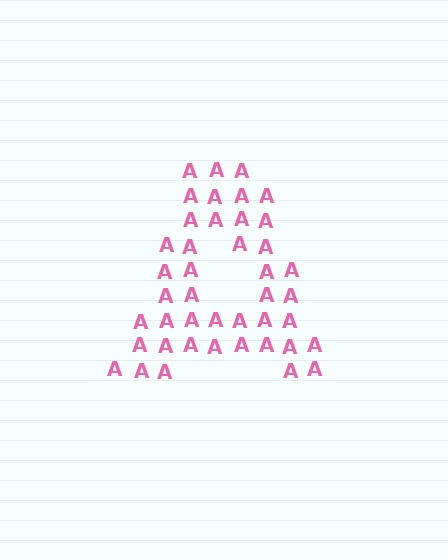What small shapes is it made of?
It is made of small letter A's.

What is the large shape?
The large shape is the letter A.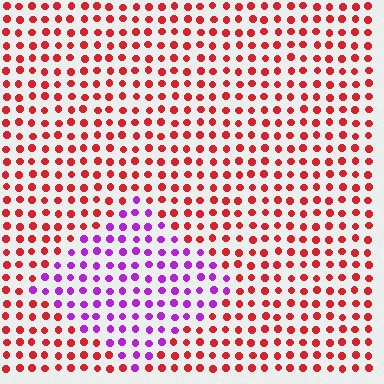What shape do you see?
I see a diamond.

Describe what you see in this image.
The image is filled with small red elements in a uniform arrangement. A diamond-shaped region is visible where the elements are tinted to a slightly different hue, forming a subtle color boundary.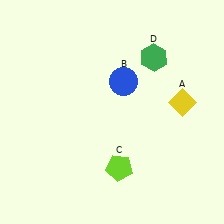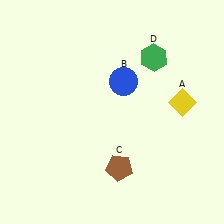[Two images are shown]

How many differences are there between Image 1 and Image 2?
There is 1 difference between the two images.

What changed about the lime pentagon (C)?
In Image 1, C is lime. In Image 2, it changed to brown.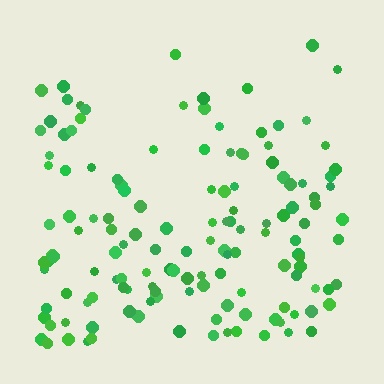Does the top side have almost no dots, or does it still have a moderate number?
Still a moderate number, just noticeably fewer than the bottom.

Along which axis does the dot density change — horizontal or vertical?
Vertical.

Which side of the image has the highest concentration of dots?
The bottom.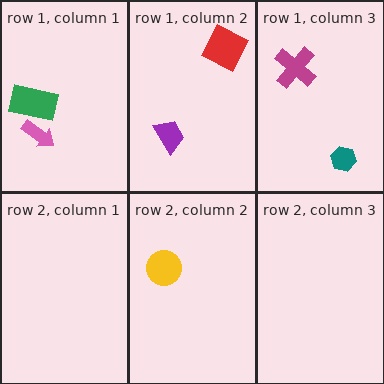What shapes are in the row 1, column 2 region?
The purple trapezoid, the red square.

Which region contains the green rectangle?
The row 1, column 1 region.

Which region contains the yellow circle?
The row 2, column 2 region.